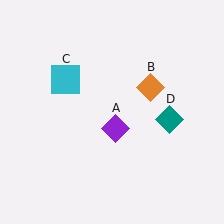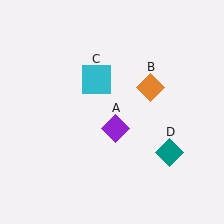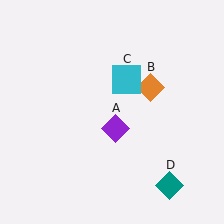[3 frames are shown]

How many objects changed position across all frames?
2 objects changed position: cyan square (object C), teal diamond (object D).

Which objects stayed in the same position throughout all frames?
Purple diamond (object A) and orange diamond (object B) remained stationary.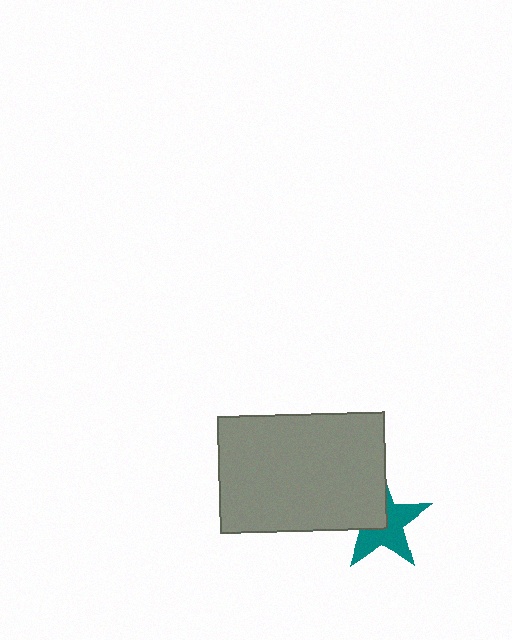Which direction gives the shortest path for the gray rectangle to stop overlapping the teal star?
Moving toward the upper-left gives the shortest separation.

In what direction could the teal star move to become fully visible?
The teal star could move toward the lower-right. That would shift it out from behind the gray rectangle entirely.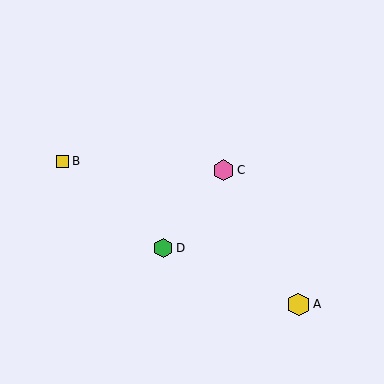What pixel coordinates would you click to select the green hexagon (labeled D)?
Click at (163, 248) to select the green hexagon D.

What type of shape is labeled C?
Shape C is a pink hexagon.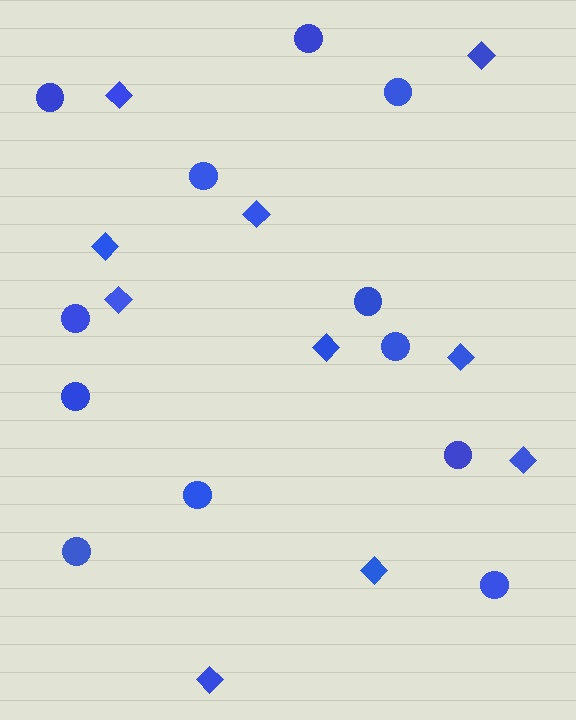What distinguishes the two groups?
There are 2 groups: one group of diamonds (10) and one group of circles (12).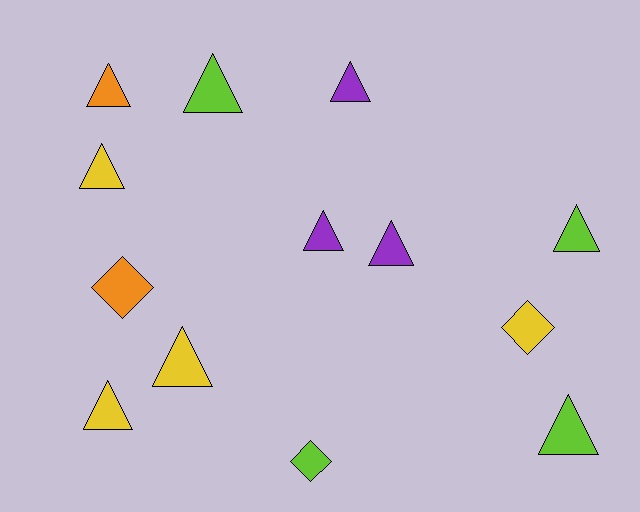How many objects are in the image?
There are 13 objects.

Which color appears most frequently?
Lime, with 4 objects.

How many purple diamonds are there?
There are no purple diamonds.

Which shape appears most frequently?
Triangle, with 10 objects.